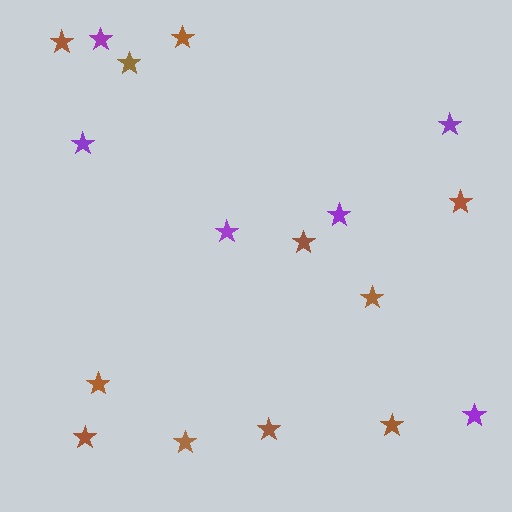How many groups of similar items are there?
There are 2 groups: one group of brown stars (11) and one group of purple stars (6).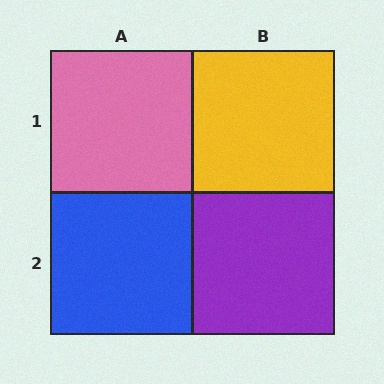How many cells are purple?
1 cell is purple.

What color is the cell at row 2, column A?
Blue.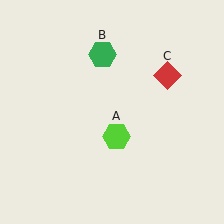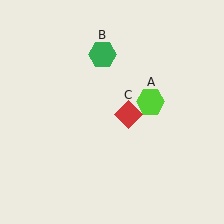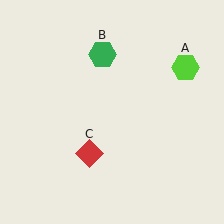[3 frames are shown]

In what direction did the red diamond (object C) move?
The red diamond (object C) moved down and to the left.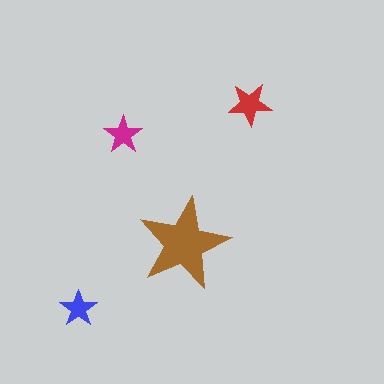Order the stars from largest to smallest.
the brown one, the red one, the magenta one, the blue one.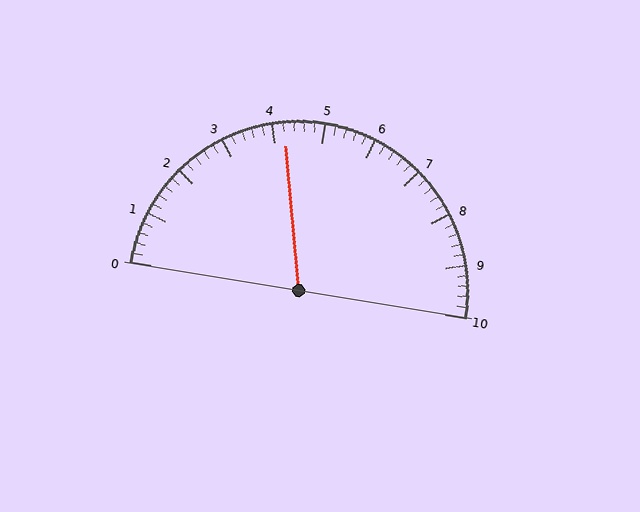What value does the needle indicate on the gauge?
The needle indicates approximately 4.2.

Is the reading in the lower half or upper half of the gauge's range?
The reading is in the lower half of the range (0 to 10).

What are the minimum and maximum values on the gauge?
The gauge ranges from 0 to 10.